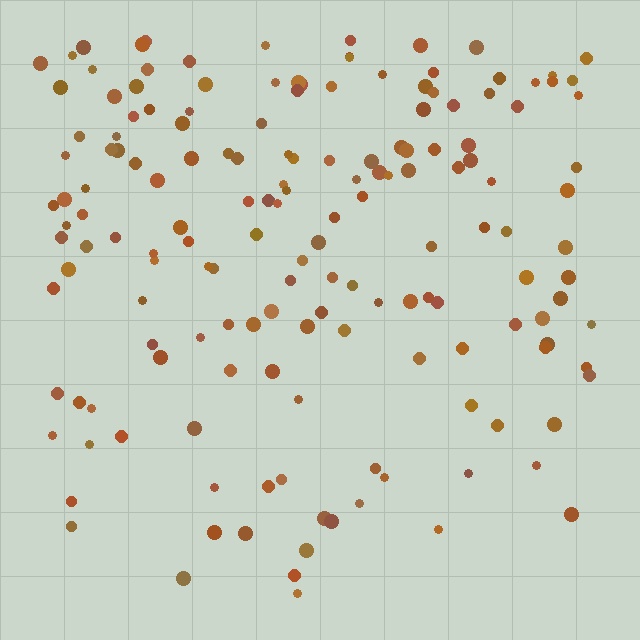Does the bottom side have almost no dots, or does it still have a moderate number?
Still a moderate number, just noticeably fewer than the top.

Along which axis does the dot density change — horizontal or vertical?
Vertical.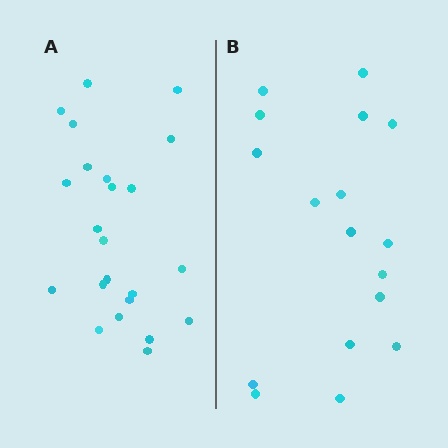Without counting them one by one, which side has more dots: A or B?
Region A (the left region) has more dots.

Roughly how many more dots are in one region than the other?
Region A has about 6 more dots than region B.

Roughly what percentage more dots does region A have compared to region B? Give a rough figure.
About 35% more.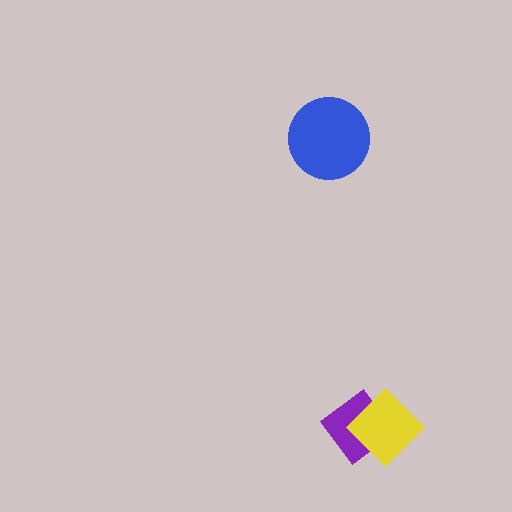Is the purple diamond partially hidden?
Yes, it is partially covered by another shape.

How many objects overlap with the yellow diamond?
1 object overlaps with the yellow diamond.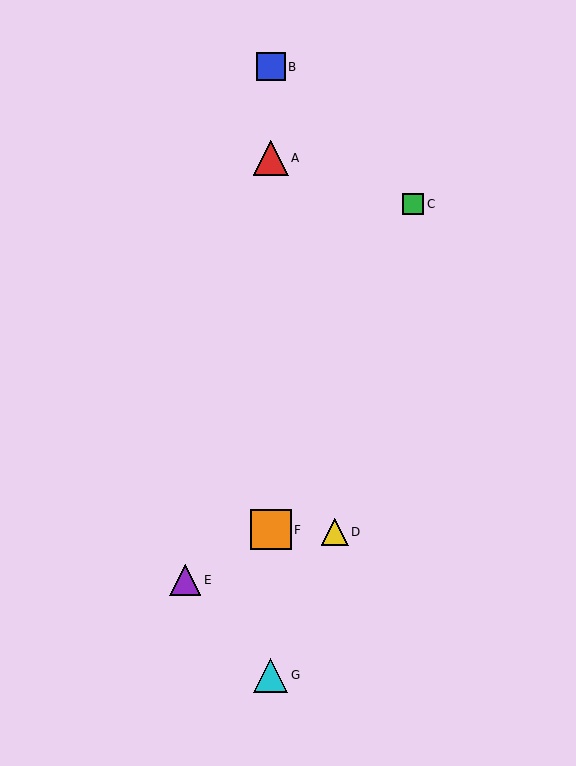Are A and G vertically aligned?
Yes, both are at x≈271.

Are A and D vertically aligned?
No, A is at x≈271 and D is at x≈335.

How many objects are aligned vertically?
4 objects (A, B, F, G) are aligned vertically.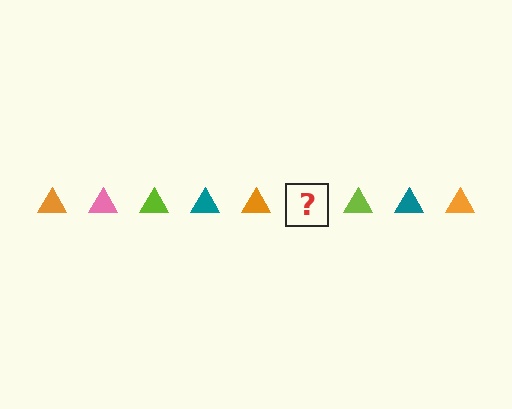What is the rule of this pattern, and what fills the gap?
The rule is that the pattern cycles through orange, pink, lime, teal triangles. The gap should be filled with a pink triangle.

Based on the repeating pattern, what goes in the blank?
The blank should be a pink triangle.